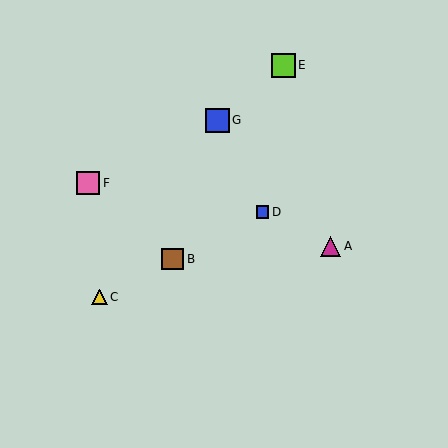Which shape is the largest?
The blue square (labeled G) is the largest.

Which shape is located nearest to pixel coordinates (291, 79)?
The lime square (labeled E) at (284, 65) is nearest to that location.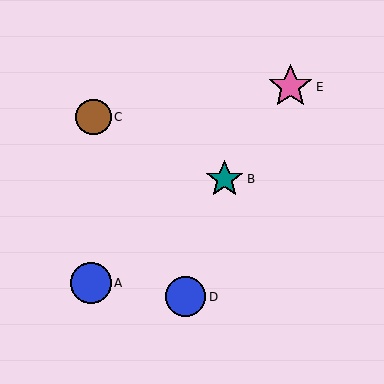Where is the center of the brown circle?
The center of the brown circle is at (93, 117).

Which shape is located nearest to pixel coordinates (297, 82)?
The pink star (labeled E) at (290, 87) is nearest to that location.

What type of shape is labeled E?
Shape E is a pink star.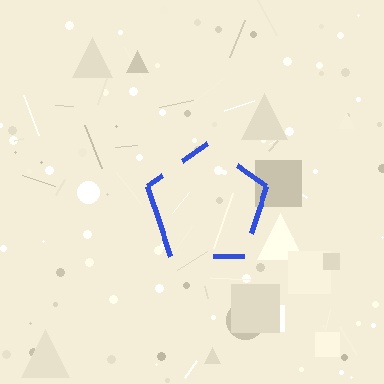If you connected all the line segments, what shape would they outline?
They would outline a pentagon.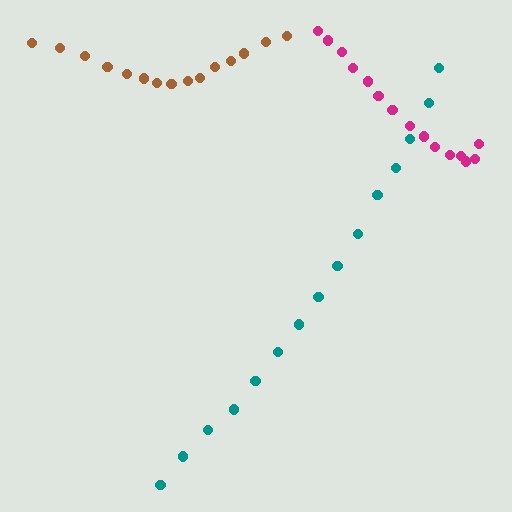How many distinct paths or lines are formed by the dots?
There are 3 distinct paths.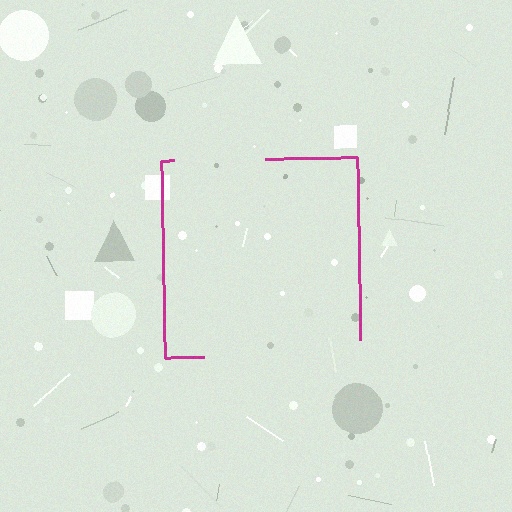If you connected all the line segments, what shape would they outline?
They would outline a square.